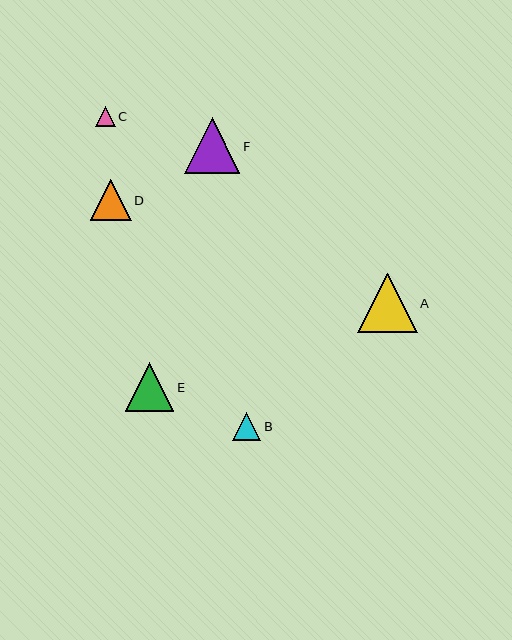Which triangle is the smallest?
Triangle C is the smallest with a size of approximately 20 pixels.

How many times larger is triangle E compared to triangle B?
Triangle E is approximately 1.7 times the size of triangle B.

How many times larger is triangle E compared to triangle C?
Triangle E is approximately 2.5 times the size of triangle C.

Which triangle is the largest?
Triangle A is the largest with a size of approximately 60 pixels.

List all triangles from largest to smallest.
From largest to smallest: A, F, E, D, B, C.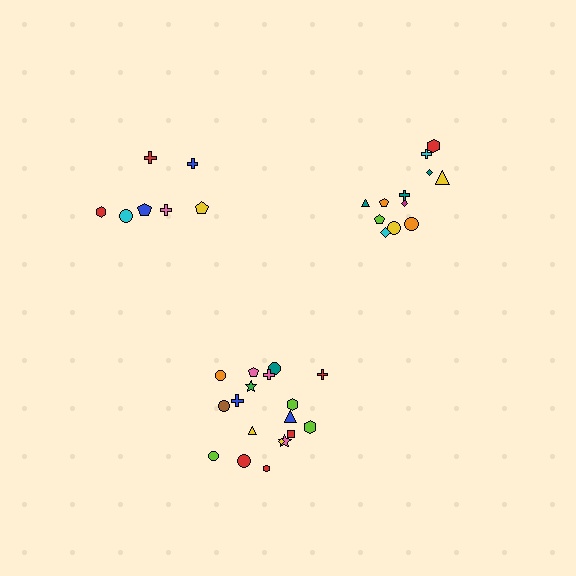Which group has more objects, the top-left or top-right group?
The top-right group.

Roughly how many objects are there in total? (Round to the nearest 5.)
Roughly 35 objects in total.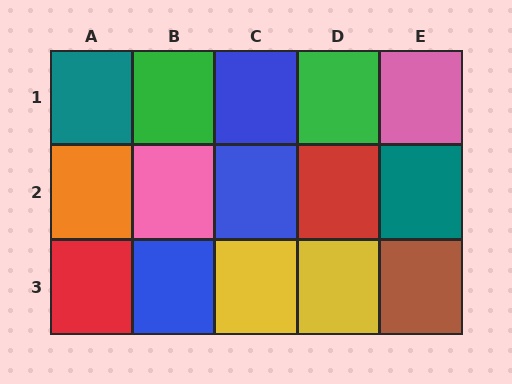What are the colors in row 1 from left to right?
Teal, green, blue, green, pink.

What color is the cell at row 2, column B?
Pink.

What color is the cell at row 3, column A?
Red.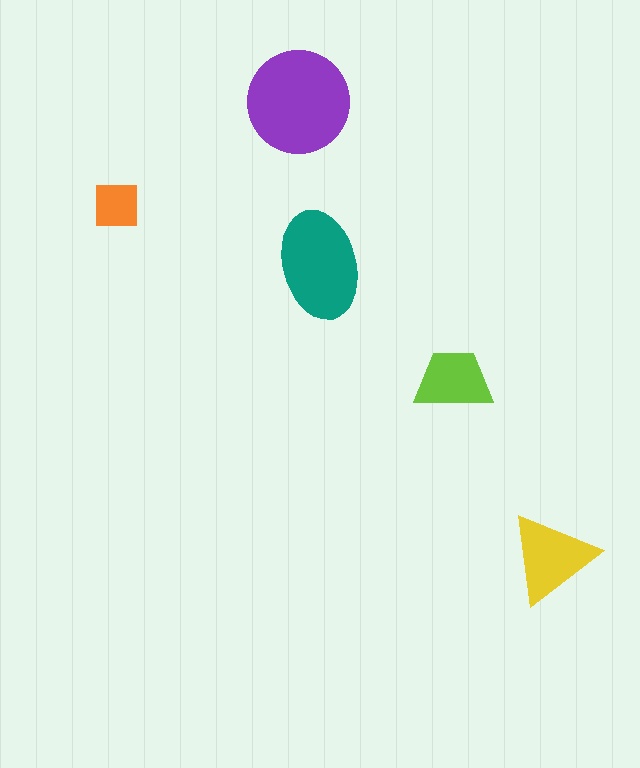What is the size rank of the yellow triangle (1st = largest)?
3rd.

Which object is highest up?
The purple circle is topmost.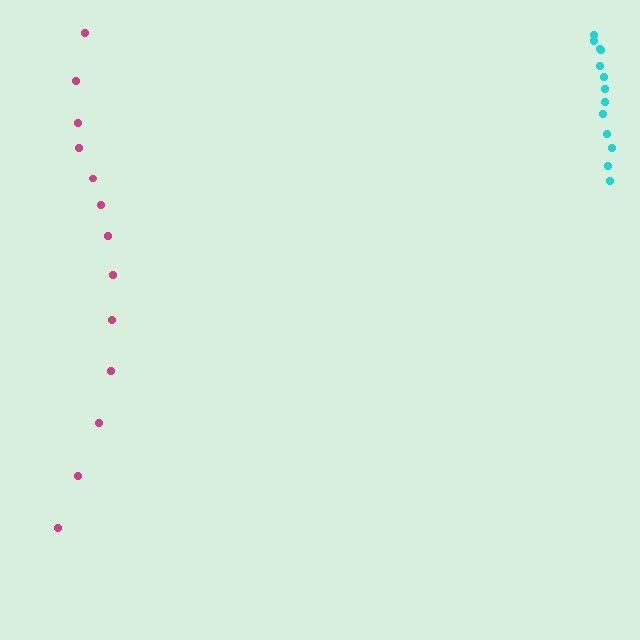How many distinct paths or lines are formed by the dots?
There are 2 distinct paths.